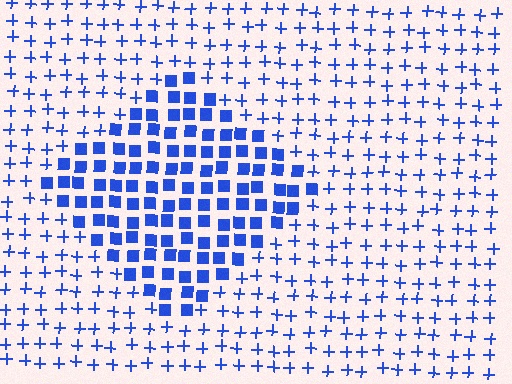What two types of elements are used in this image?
The image uses squares inside the diamond region and plus signs outside it.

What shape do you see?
I see a diamond.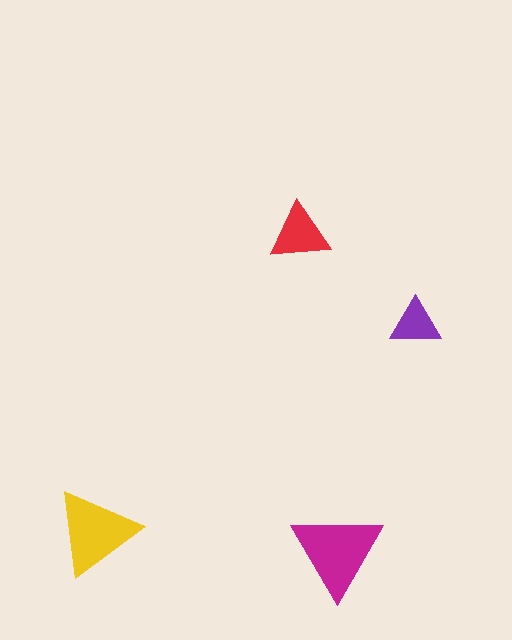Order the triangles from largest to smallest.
the magenta one, the yellow one, the red one, the purple one.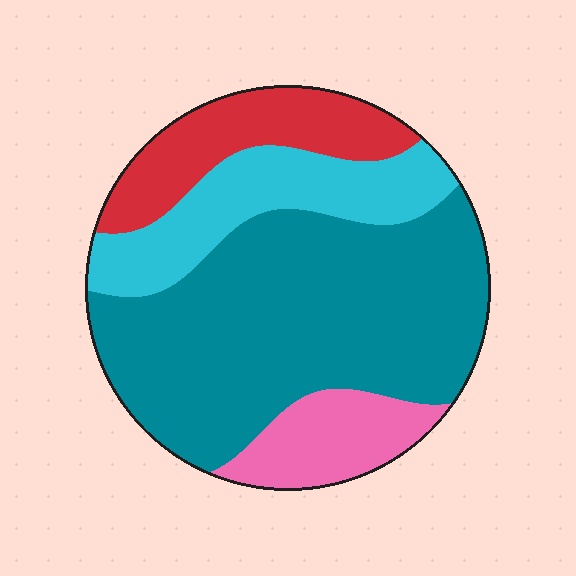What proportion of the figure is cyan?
Cyan takes up between a sixth and a third of the figure.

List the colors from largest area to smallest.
From largest to smallest: teal, cyan, red, pink.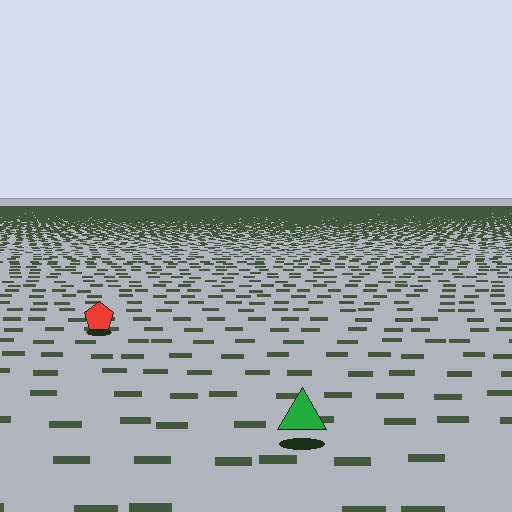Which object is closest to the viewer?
The green triangle is closest. The texture marks near it are larger and more spread out.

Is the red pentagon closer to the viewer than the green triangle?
No. The green triangle is closer — you can tell from the texture gradient: the ground texture is coarser near it.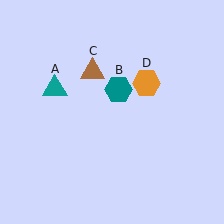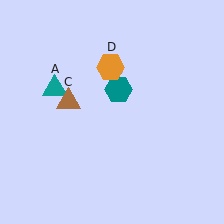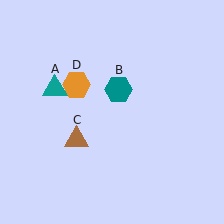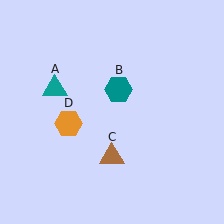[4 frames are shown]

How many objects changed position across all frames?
2 objects changed position: brown triangle (object C), orange hexagon (object D).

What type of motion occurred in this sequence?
The brown triangle (object C), orange hexagon (object D) rotated counterclockwise around the center of the scene.